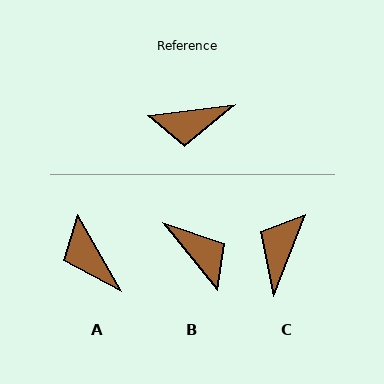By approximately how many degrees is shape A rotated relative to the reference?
Approximately 68 degrees clockwise.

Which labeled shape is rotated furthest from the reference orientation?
B, about 121 degrees away.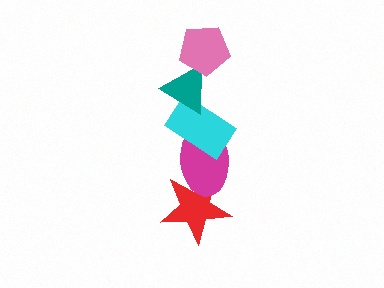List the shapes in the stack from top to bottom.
From top to bottom: the pink pentagon, the teal triangle, the cyan rectangle, the magenta ellipse, the red star.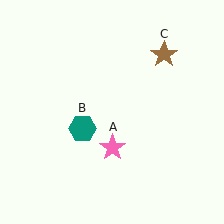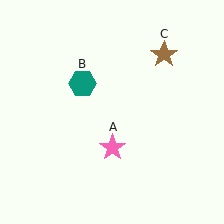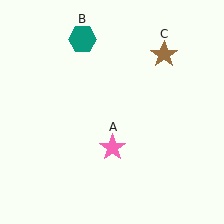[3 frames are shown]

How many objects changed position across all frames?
1 object changed position: teal hexagon (object B).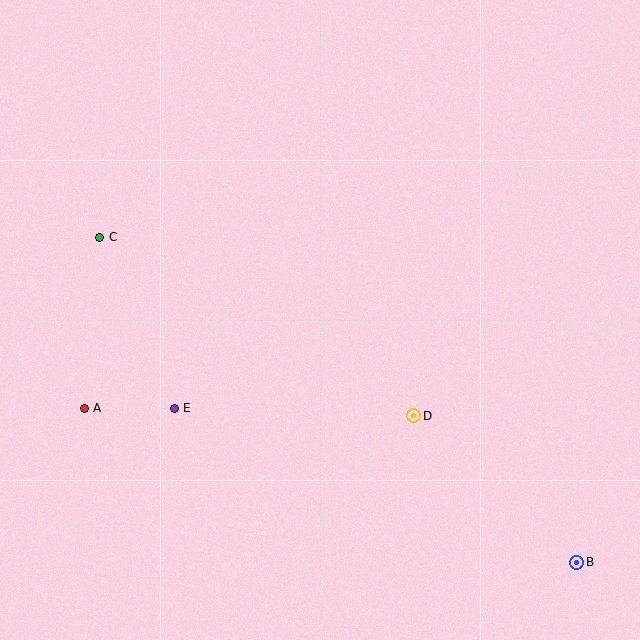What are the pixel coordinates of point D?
Point D is at (414, 416).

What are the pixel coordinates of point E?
Point E is at (174, 408).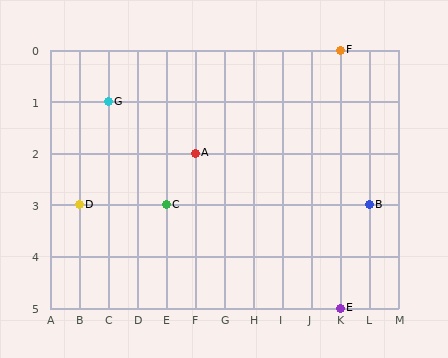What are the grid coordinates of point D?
Point D is at grid coordinates (B, 3).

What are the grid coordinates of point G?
Point G is at grid coordinates (C, 1).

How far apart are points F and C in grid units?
Points F and C are 6 columns and 3 rows apart (about 6.7 grid units diagonally).